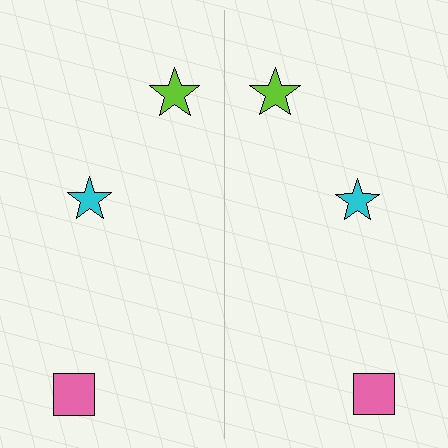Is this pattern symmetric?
Yes, this pattern has bilateral (reflection) symmetry.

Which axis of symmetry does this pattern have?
The pattern has a vertical axis of symmetry running through the center of the image.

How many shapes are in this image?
There are 6 shapes in this image.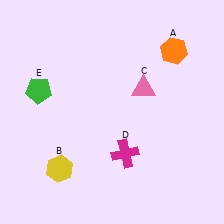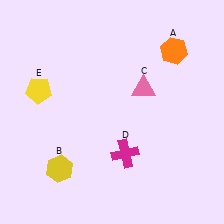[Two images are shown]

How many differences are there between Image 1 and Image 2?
There is 1 difference between the two images.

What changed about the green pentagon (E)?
In Image 1, E is green. In Image 2, it changed to yellow.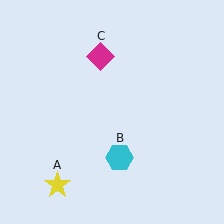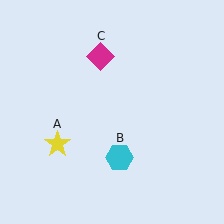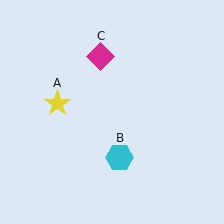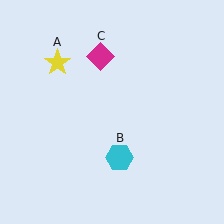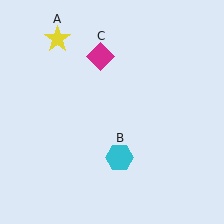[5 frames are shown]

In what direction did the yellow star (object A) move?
The yellow star (object A) moved up.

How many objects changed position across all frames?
1 object changed position: yellow star (object A).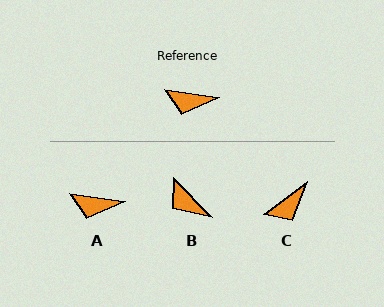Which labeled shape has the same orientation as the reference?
A.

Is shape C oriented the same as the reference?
No, it is off by about 45 degrees.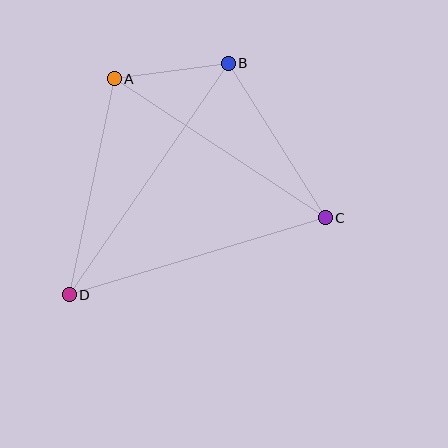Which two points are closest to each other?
Points A and B are closest to each other.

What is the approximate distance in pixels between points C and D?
The distance between C and D is approximately 267 pixels.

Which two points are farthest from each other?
Points B and D are farthest from each other.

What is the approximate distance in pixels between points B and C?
The distance between B and C is approximately 183 pixels.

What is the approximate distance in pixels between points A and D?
The distance between A and D is approximately 221 pixels.